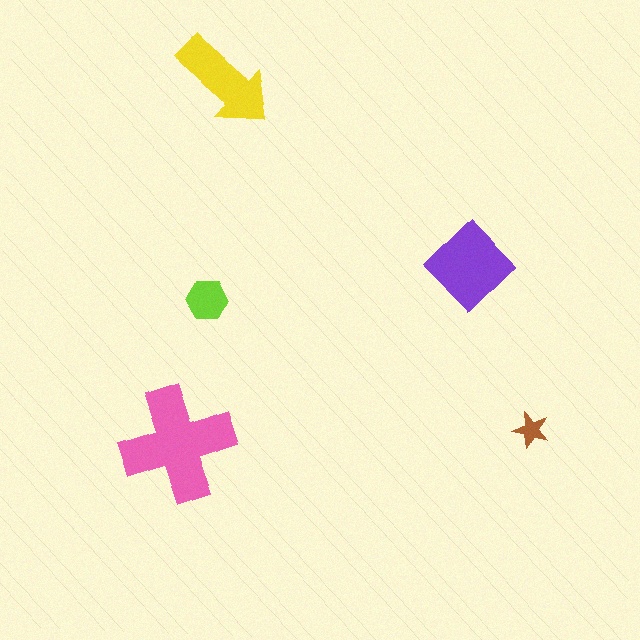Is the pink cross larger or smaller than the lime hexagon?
Larger.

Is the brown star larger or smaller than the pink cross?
Smaller.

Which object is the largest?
The pink cross.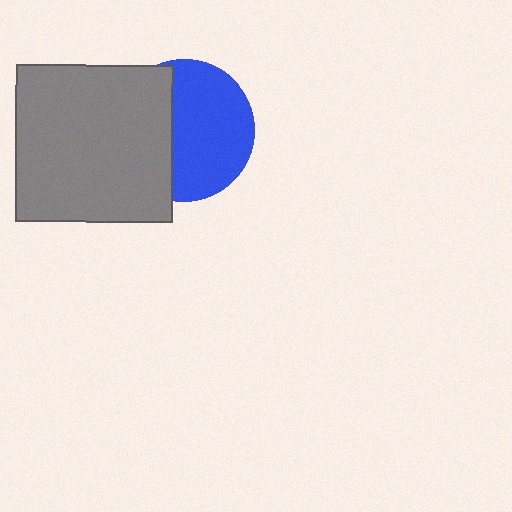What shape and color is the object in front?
The object in front is a gray square.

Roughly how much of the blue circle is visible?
About half of it is visible (roughly 59%).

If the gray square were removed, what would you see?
You would see the complete blue circle.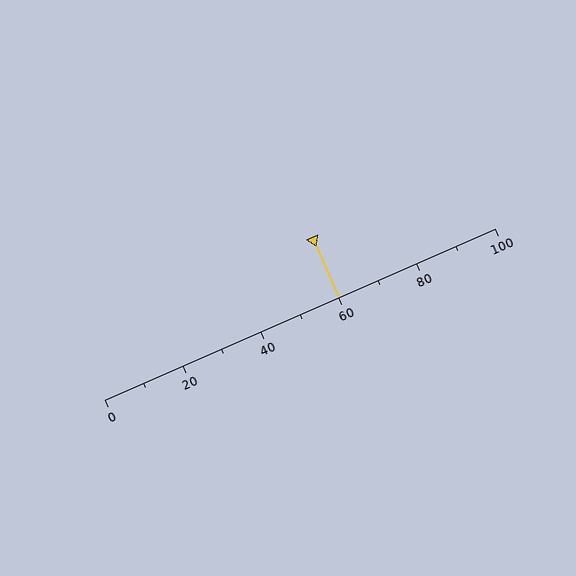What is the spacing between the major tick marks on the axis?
The major ticks are spaced 20 apart.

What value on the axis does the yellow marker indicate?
The marker indicates approximately 60.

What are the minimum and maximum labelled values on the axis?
The axis runs from 0 to 100.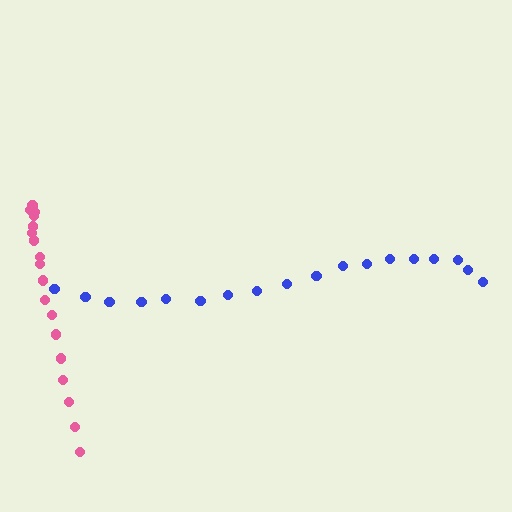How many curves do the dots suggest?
There are 2 distinct paths.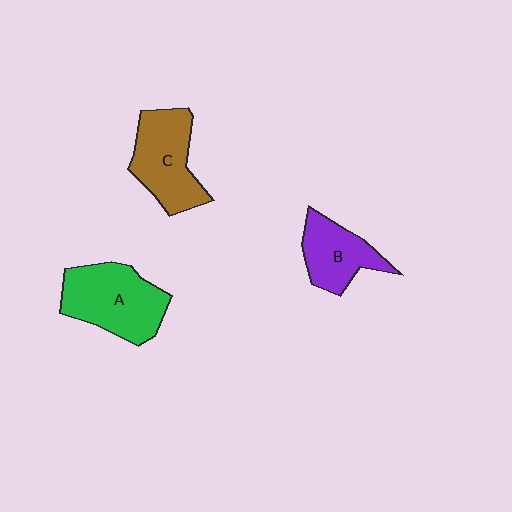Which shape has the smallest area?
Shape B (purple).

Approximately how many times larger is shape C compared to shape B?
Approximately 1.3 times.